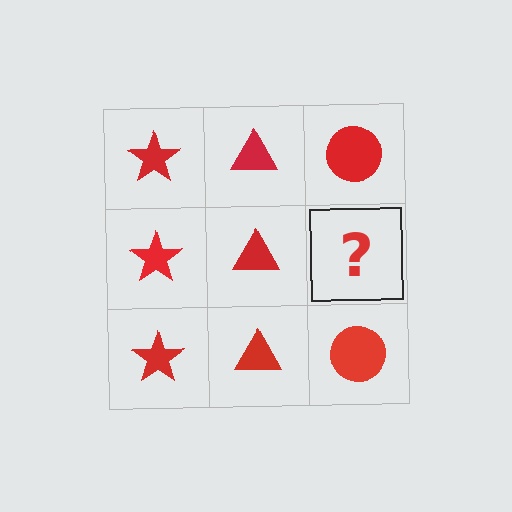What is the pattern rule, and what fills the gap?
The rule is that each column has a consistent shape. The gap should be filled with a red circle.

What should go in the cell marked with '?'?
The missing cell should contain a red circle.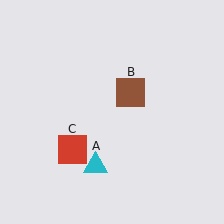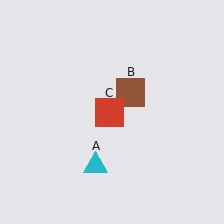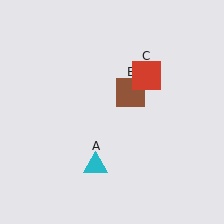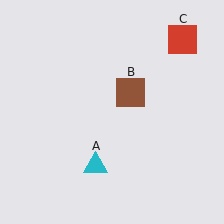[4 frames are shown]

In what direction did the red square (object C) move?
The red square (object C) moved up and to the right.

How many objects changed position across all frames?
1 object changed position: red square (object C).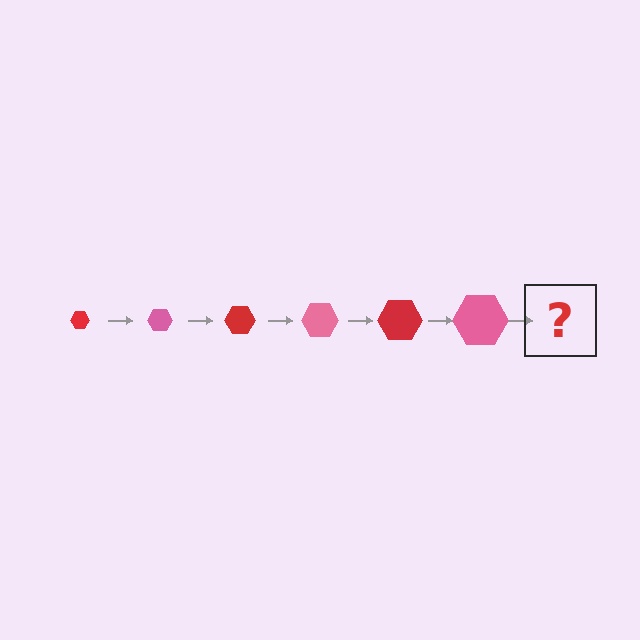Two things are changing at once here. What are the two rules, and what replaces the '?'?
The two rules are that the hexagon grows larger each step and the color cycles through red and pink. The '?' should be a red hexagon, larger than the previous one.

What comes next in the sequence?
The next element should be a red hexagon, larger than the previous one.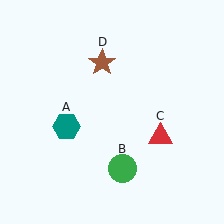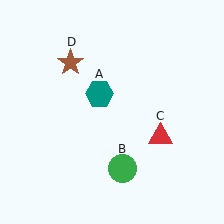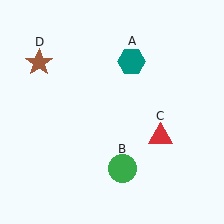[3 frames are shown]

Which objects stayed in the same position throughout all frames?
Green circle (object B) and red triangle (object C) remained stationary.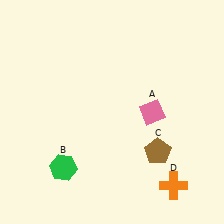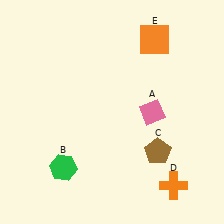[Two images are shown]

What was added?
An orange square (E) was added in Image 2.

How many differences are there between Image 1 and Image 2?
There is 1 difference between the two images.